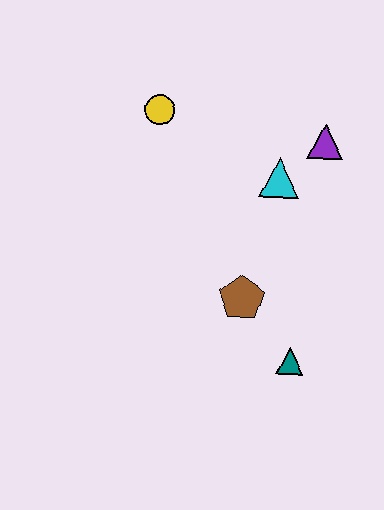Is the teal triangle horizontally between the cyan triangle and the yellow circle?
No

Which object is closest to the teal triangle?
The brown pentagon is closest to the teal triangle.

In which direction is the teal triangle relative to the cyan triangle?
The teal triangle is below the cyan triangle.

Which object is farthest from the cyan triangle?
The teal triangle is farthest from the cyan triangle.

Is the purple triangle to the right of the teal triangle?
Yes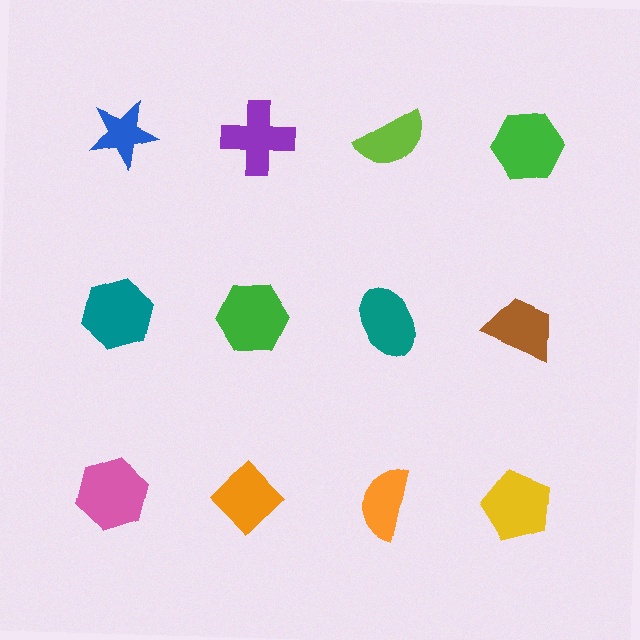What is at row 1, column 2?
A purple cross.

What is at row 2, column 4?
A brown trapezoid.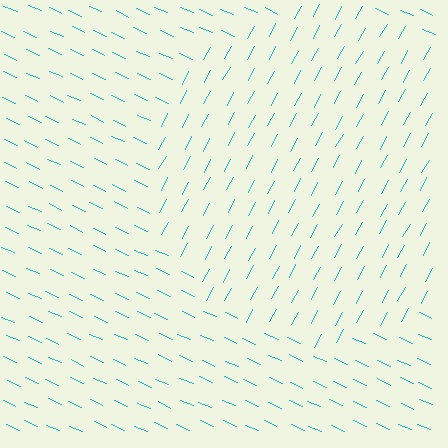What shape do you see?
I see a circle.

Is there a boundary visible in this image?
Yes, there is a texture boundary formed by a change in line orientation.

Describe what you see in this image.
The image is filled with small cyan line segments. A circle region in the image has lines oriented differently from the surrounding lines, creating a visible texture boundary.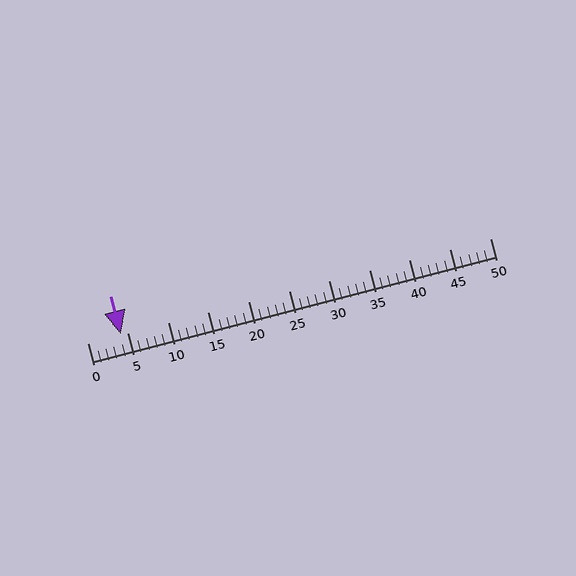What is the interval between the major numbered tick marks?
The major tick marks are spaced 5 units apart.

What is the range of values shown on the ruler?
The ruler shows values from 0 to 50.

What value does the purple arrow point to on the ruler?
The purple arrow points to approximately 4.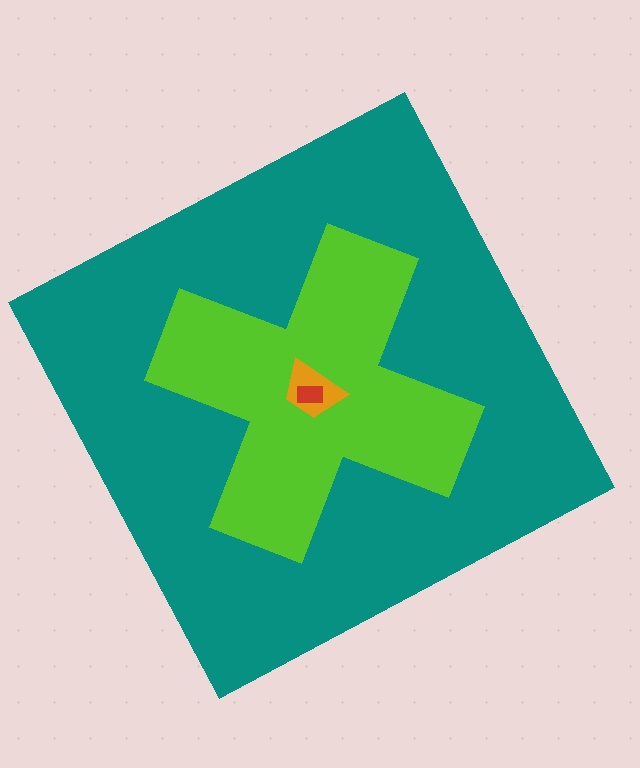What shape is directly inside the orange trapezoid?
The red rectangle.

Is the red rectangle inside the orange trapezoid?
Yes.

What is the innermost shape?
The red rectangle.